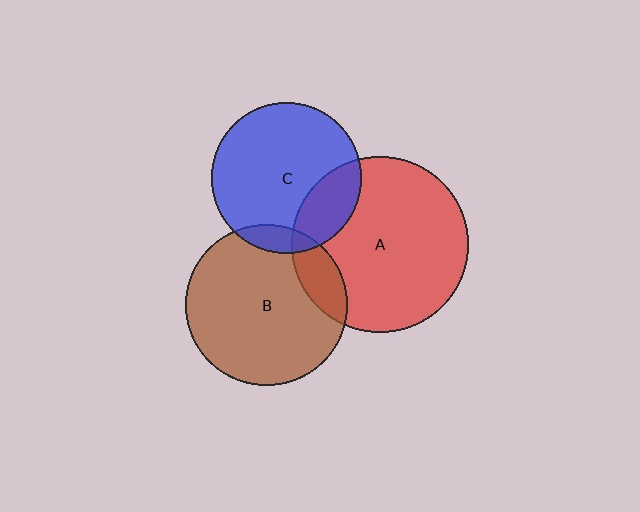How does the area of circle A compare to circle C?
Approximately 1.4 times.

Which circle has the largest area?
Circle A (red).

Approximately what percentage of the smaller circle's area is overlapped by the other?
Approximately 15%.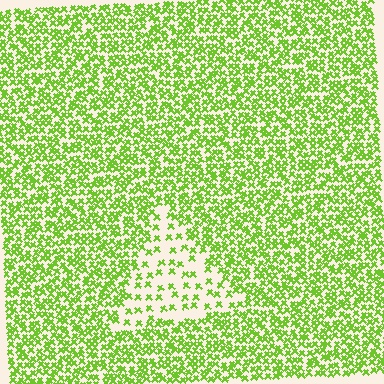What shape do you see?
I see a triangle.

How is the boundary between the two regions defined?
The boundary is defined by a change in element density (approximately 2.7x ratio). All elements are the same color, size, and shape.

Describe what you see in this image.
The image contains small lime elements arranged at two different densities. A triangle-shaped region is visible where the elements are less densely packed than the surrounding area.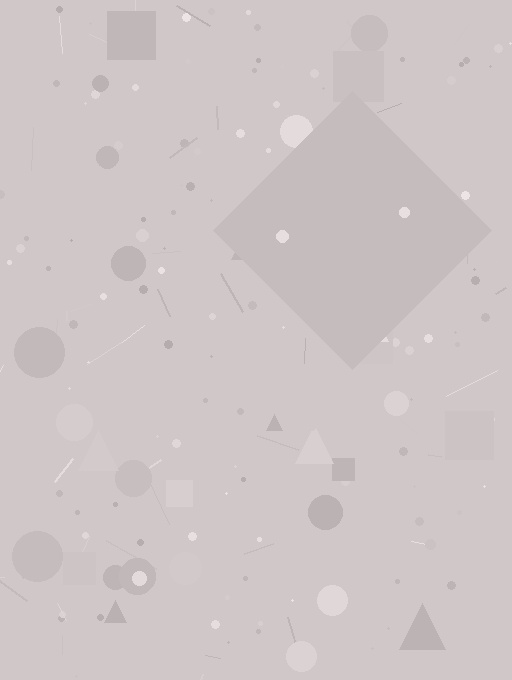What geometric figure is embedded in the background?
A diamond is embedded in the background.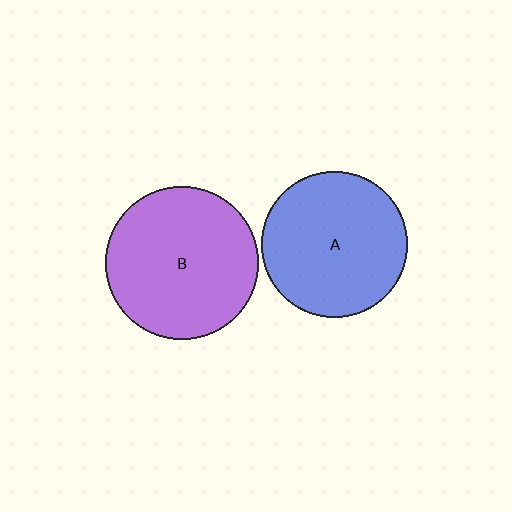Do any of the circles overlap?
No, none of the circles overlap.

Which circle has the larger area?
Circle B (purple).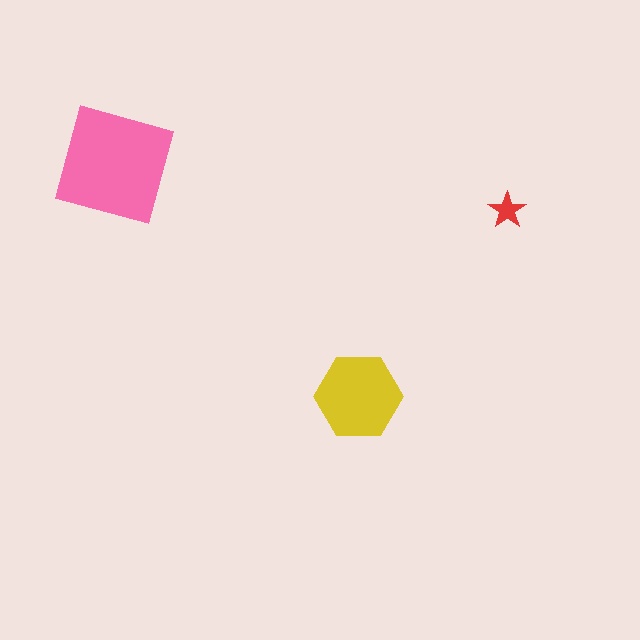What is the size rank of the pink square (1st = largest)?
1st.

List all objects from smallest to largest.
The red star, the yellow hexagon, the pink square.